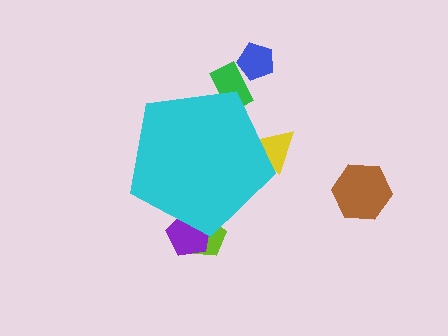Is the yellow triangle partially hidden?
Yes, the yellow triangle is partially hidden behind the cyan pentagon.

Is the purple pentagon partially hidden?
Yes, the purple pentagon is partially hidden behind the cyan pentagon.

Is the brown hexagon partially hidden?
No, the brown hexagon is fully visible.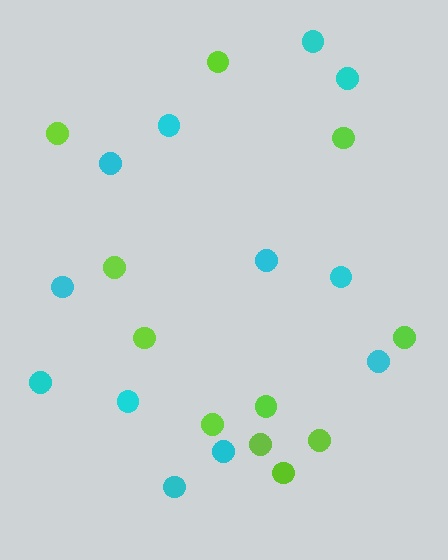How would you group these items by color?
There are 2 groups: one group of lime circles (11) and one group of cyan circles (12).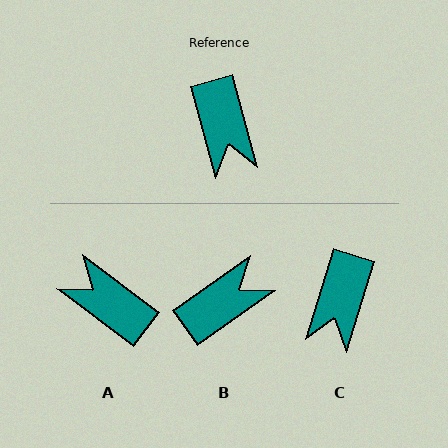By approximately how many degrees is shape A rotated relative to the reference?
Approximately 142 degrees clockwise.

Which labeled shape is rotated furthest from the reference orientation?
A, about 142 degrees away.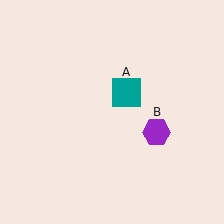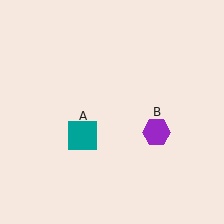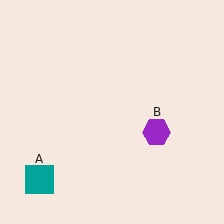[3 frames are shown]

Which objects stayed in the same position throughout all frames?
Purple hexagon (object B) remained stationary.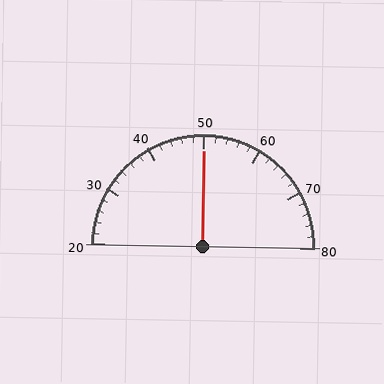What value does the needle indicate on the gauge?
The needle indicates approximately 50.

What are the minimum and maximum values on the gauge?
The gauge ranges from 20 to 80.